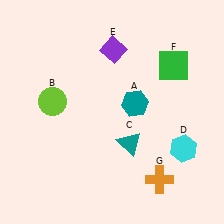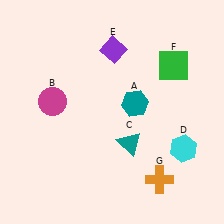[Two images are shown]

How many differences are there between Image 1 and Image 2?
There is 1 difference between the two images.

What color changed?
The circle (B) changed from lime in Image 1 to magenta in Image 2.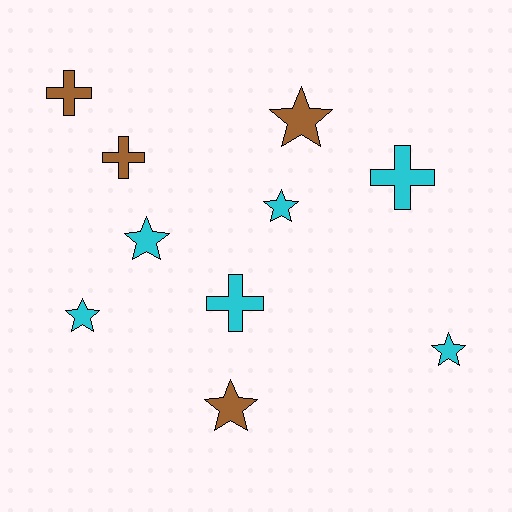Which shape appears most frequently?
Star, with 6 objects.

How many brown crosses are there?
There are 2 brown crosses.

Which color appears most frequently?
Cyan, with 6 objects.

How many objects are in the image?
There are 10 objects.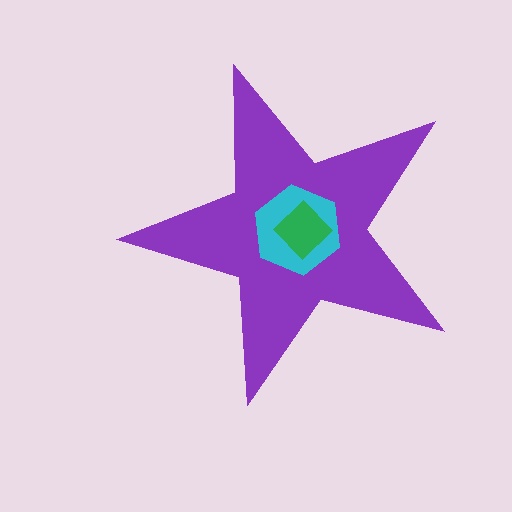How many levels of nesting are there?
3.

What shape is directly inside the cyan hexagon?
The green diamond.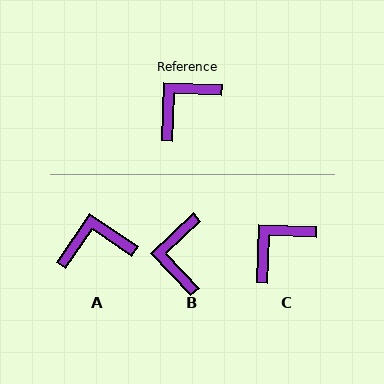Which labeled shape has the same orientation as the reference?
C.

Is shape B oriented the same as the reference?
No, it is off by about 45 degrees.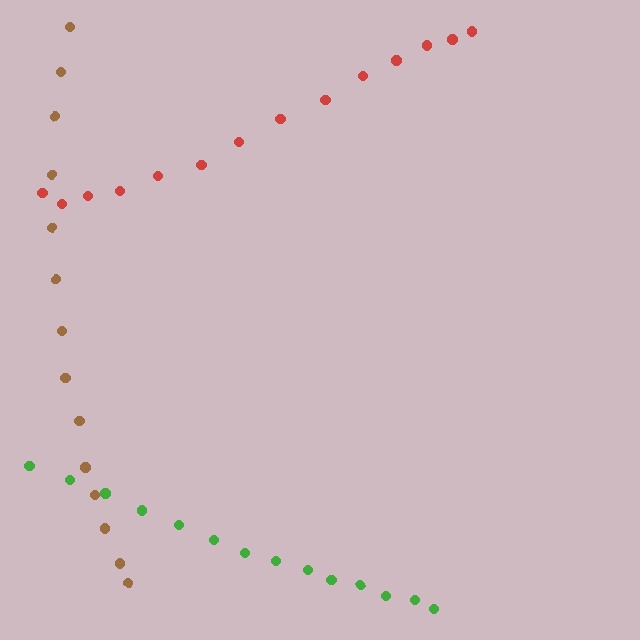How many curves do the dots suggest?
There are 3 distinct paths.